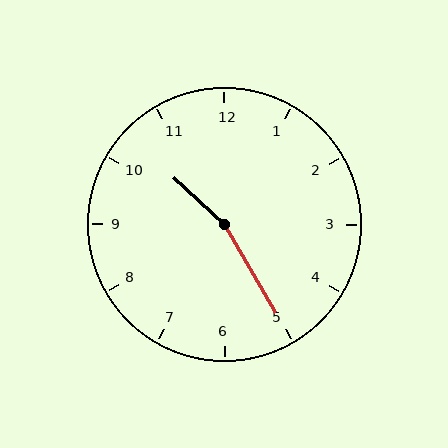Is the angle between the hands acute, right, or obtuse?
It is obtuse.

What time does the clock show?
10:25.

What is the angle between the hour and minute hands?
Approximately 162 degrees.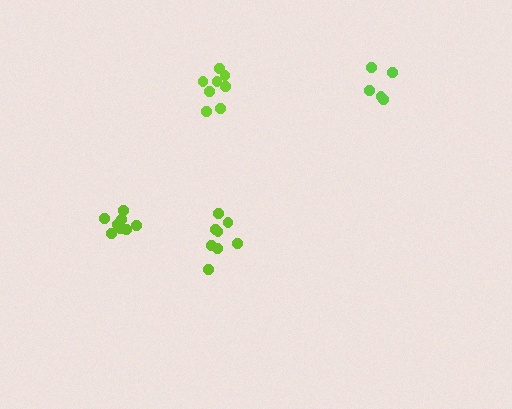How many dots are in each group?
Group 1: 8 dots, Group 2: 8 dots, Group 3: 8 dots, Group 4: 5 dots (29 total).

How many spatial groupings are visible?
There are 4 spatial groupings.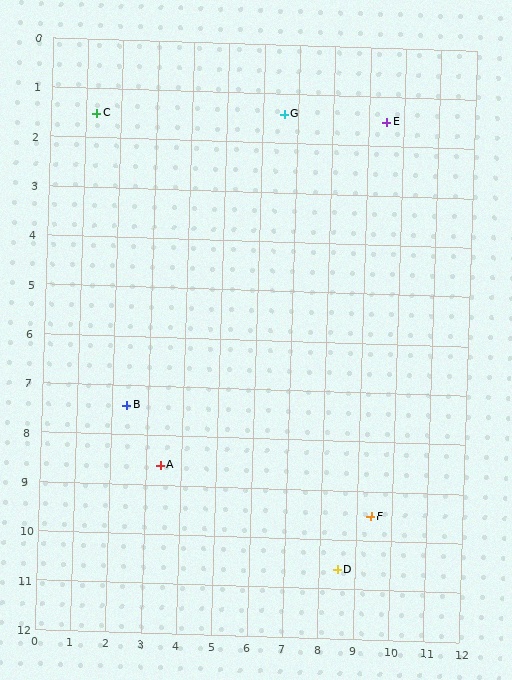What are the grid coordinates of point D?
Point D is at approximately (8.5, 10.6).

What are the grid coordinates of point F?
Point F is at approximately (9.4, 9.5).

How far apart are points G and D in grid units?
Points G and D are about 9.4 grid units apart.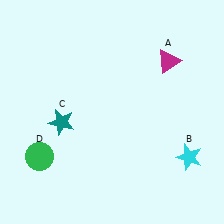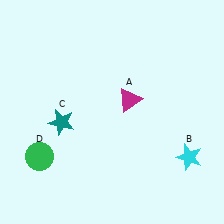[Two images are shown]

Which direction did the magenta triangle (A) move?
The magenta triangle (A) moved left.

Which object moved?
The magenta triangle (A) moved left.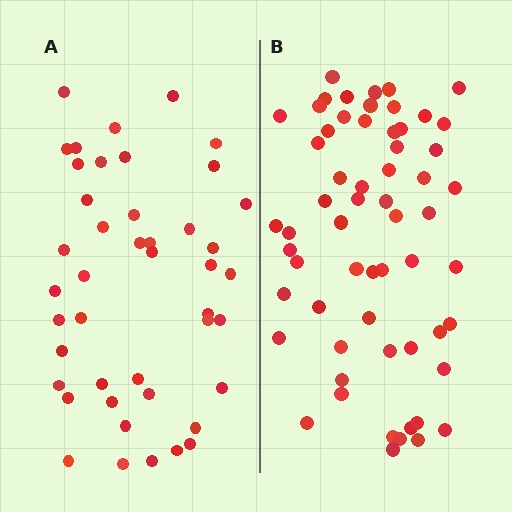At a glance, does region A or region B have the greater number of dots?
Region B (the right region) has more dots.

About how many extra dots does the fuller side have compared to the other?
Region B has approximately 15 more dots than region A.